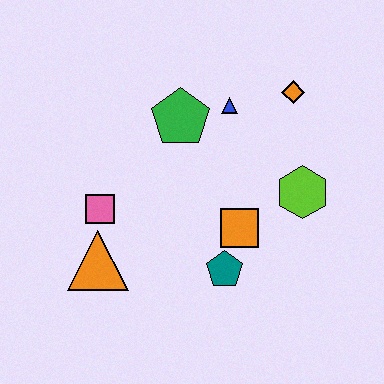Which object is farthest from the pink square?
The orange diamond is farthest from the pink square.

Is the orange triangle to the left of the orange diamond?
Yes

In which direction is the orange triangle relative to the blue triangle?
The orange triangle is below the blue triangle.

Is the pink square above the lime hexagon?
No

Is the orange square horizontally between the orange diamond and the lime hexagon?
No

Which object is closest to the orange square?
The teal pentagon is closest to the orange square.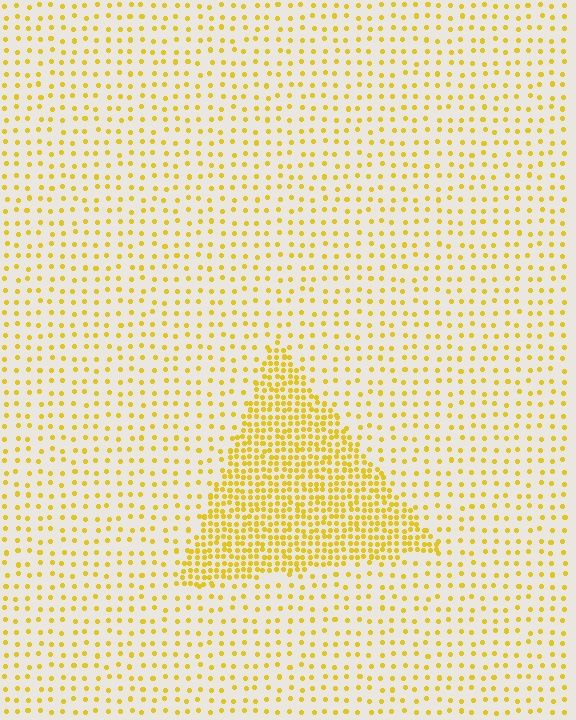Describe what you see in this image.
The image contains small yellow elements arranged at two different densities. A triangle-shaped region is visible where the elements are more densely packed than the surrounding area.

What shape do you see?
I see a triangle.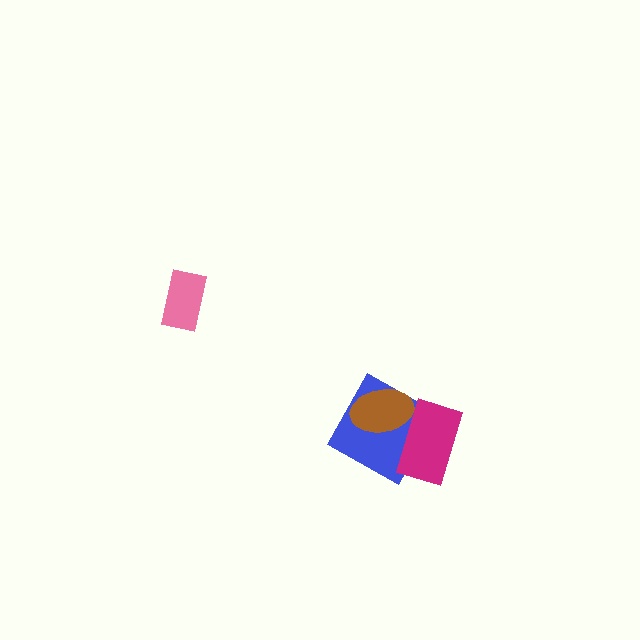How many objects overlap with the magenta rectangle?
2 objects overlap with the magenta rectangle.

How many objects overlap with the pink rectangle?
0 objects overlap with the pink rectangle.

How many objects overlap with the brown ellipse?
2 objects overlap with the brown ellipse.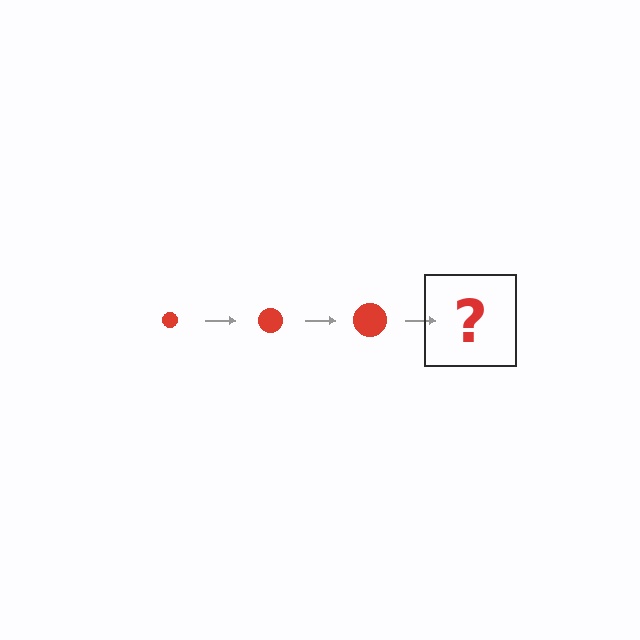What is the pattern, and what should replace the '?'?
The pattern is that the circle gets progressively larger each step. The '?' should be a red circle, larger than the previous one.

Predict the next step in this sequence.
The next step is a red circle, larger than the previous one.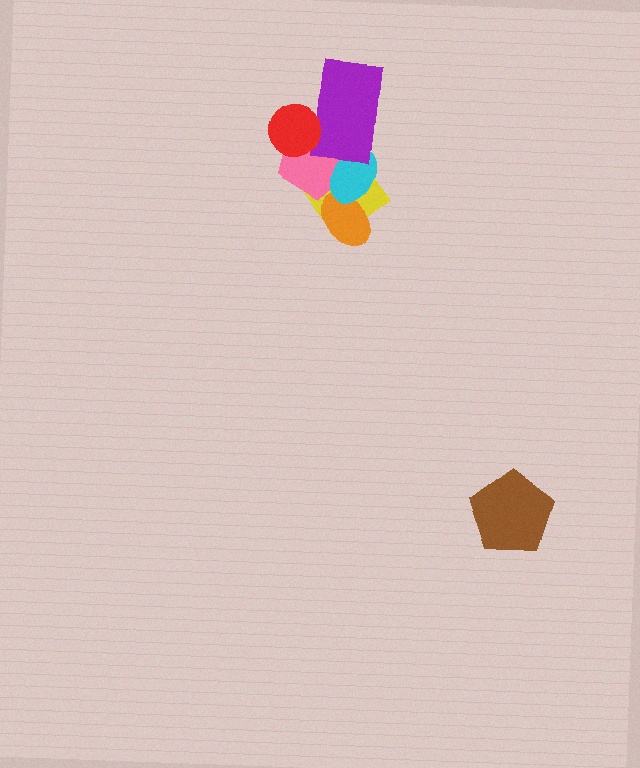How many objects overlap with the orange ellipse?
2 objects overlap with the orange ellipse.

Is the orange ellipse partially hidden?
Yes, it is partially covered by another shape.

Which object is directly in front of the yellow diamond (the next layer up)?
The orange ellipse is directly in front of the yellow diamond.